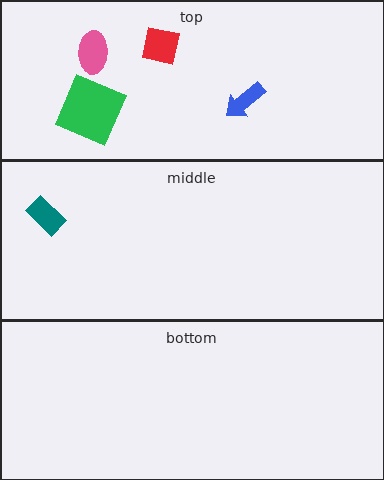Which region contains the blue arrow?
The top region.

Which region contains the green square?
The top region.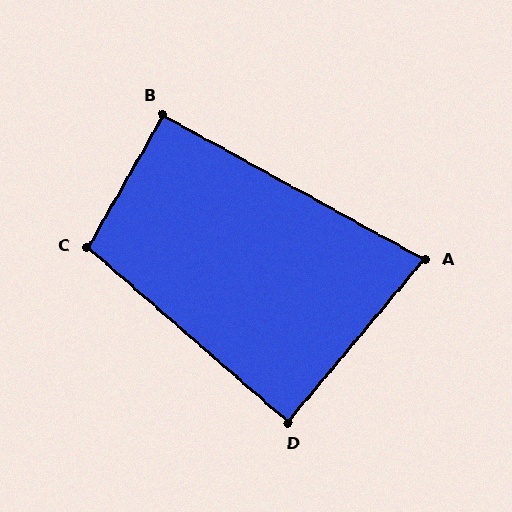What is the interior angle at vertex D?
Approximately 89 degrees (approximately right).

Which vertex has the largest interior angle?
C, at approximately 101 degrees.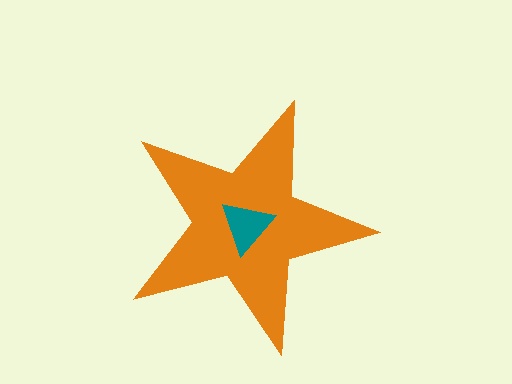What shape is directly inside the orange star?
The teal triangle.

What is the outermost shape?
The orange star.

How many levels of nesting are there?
2.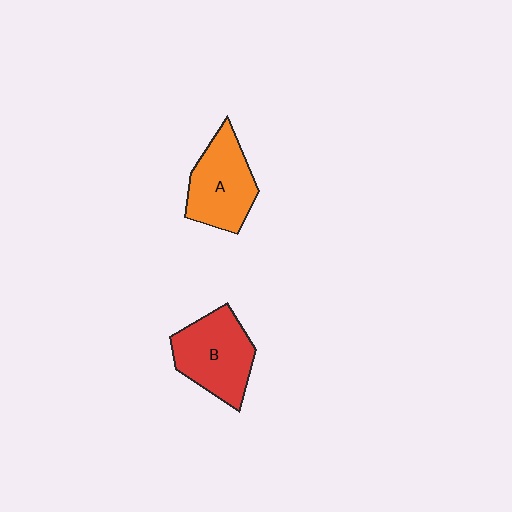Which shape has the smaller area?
Shape A (orange).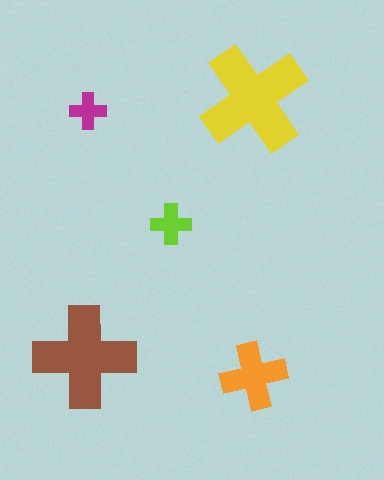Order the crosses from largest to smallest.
the yellow one, the brown one, the orange one, the lime one, the magenta one.